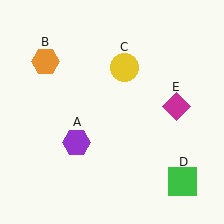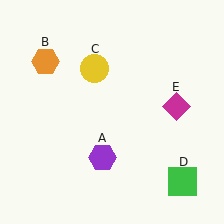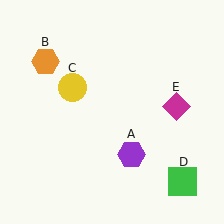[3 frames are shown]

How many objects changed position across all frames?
2 objects changed position: purple hexagon (object A), yellow circle (object C).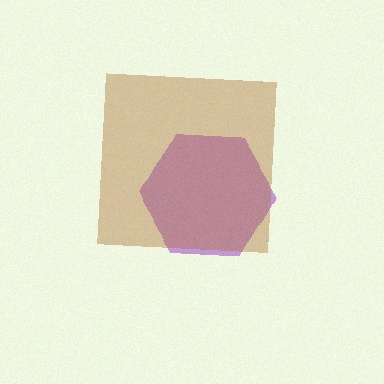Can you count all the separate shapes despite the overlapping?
Yes, there are 2 separate shapes.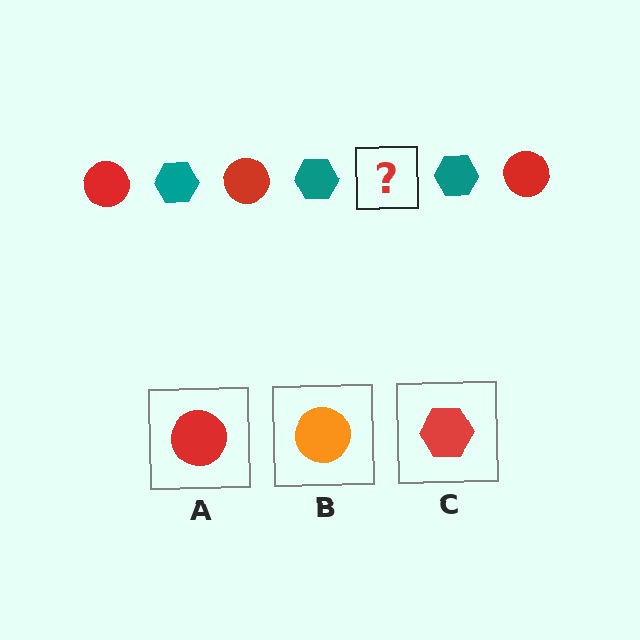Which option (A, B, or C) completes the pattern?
A.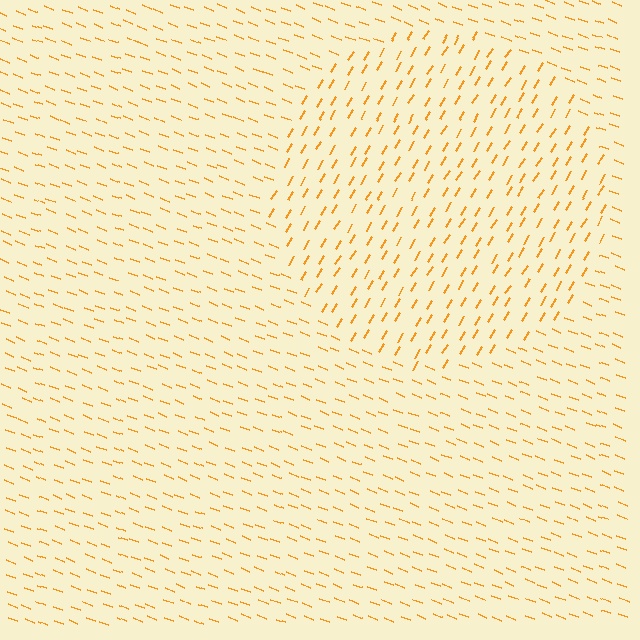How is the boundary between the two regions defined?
The boundary is defined purely by a change in line orientation (approximately 80 degrees difference). All lines are the same color and thickness.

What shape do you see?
I see a circle.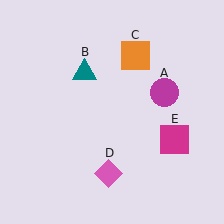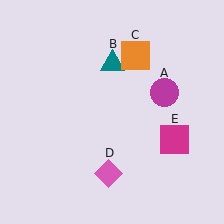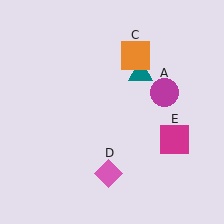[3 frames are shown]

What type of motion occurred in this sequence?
The teal triangle (object B) rotated clockwise around the center of the scene.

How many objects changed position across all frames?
1 object changed position: teal triangle (object B).